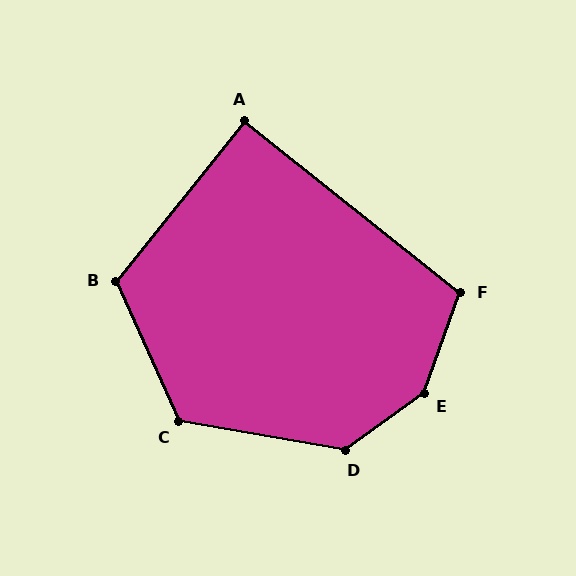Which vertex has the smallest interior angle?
A, at approximately 90 degrees.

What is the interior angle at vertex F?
Approximately 109 degrees (obtuse).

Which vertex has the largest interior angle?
E, at approximately 146 degrees.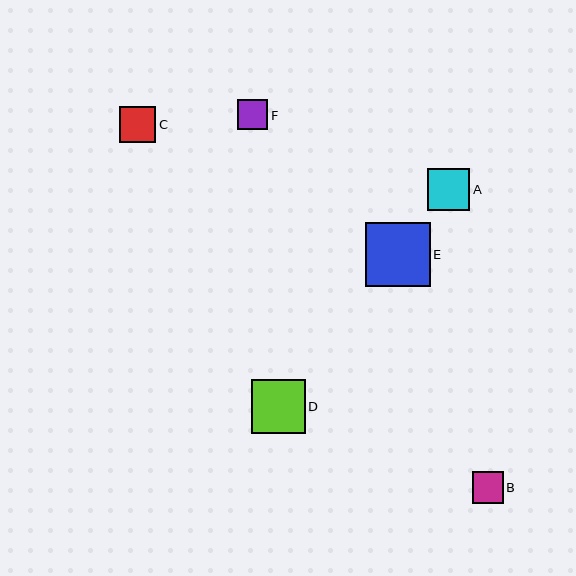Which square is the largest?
Square E is the largest with a size of approximately 65 pixels.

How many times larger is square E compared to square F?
Square E is approximately 2.1 times the size of square F.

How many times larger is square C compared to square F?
Square C is approximately 1.2 times the size of square F.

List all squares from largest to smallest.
From largest to smallest: E, D, A, C, B, F.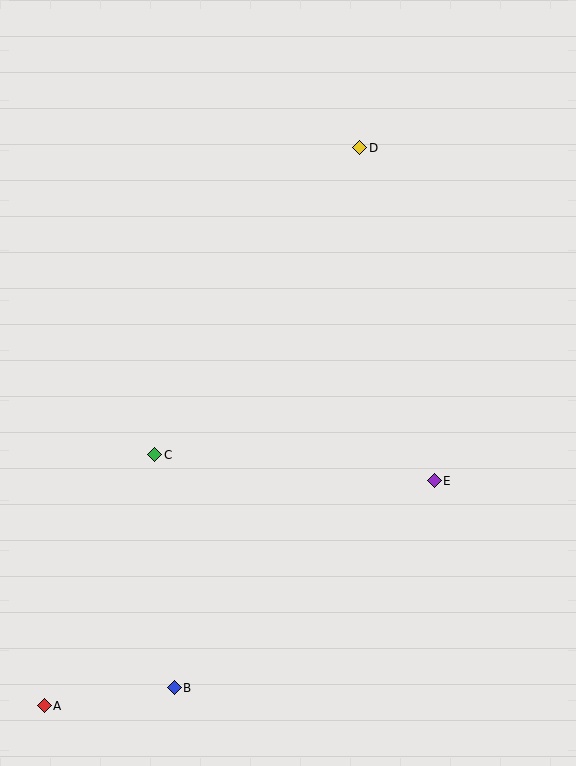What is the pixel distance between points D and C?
The distance between D and C is 369 pixels.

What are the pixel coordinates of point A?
Point A is at (44, 706).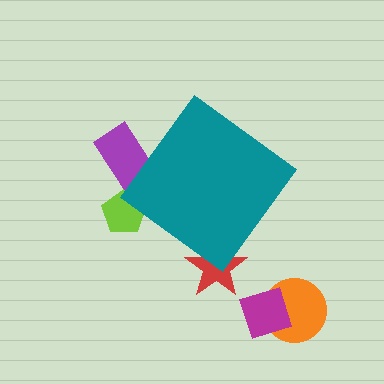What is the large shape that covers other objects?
A teal diamond.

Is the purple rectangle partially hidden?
Yes, the purple rectangle is partially hidden behind the teal diamond.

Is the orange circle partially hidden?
No, the orange circle is fully visible.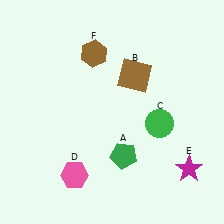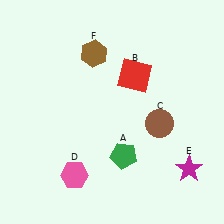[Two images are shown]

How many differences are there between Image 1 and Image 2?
There are 2 differences between the two images.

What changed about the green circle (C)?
In Image 1, C is green. In Image 2, it changed to brown.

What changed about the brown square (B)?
In Image 1, B is brown. In Image 2, it changed to red.